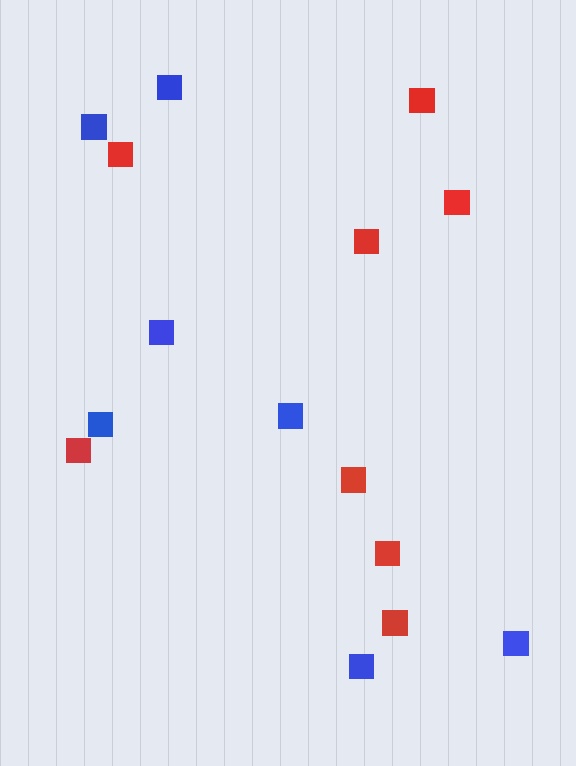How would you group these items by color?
There are 2 groups: one group of blue squares (7) and one group of red squares (8).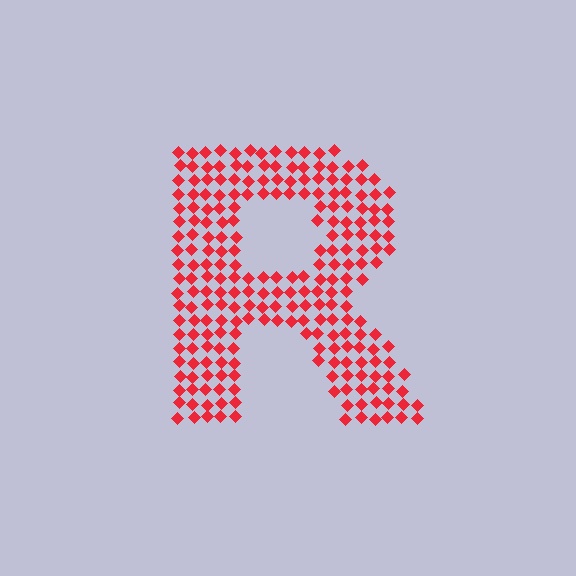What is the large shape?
The large shape is the letter R.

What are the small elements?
The small elements are diamonds.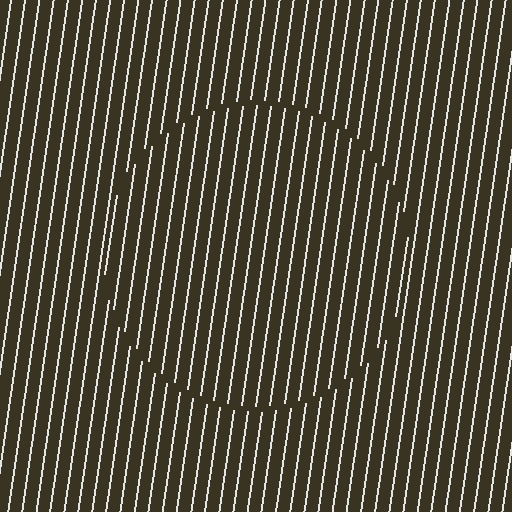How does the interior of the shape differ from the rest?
The interior of the shape contains the same grating, shifted by half a period — the contour is defined by the phase discontinuity where line-ends from the inner and outer gratings abut.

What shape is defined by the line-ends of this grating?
An illusory circle. The interior of the shape contains the same grating, shifted by half a period — the contour is defined by the phase discontinuity where line-ends from the inner and outer gratings abut.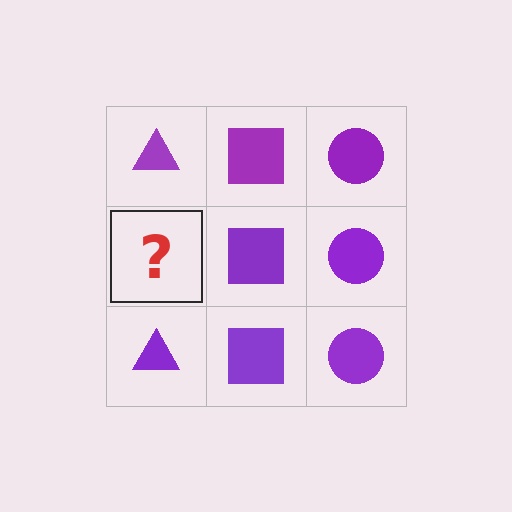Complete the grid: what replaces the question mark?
The question mark should be replaced with a purple triangle.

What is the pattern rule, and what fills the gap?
The rule is that each column has a consistent shape. The gap should be filled with a purple triangle.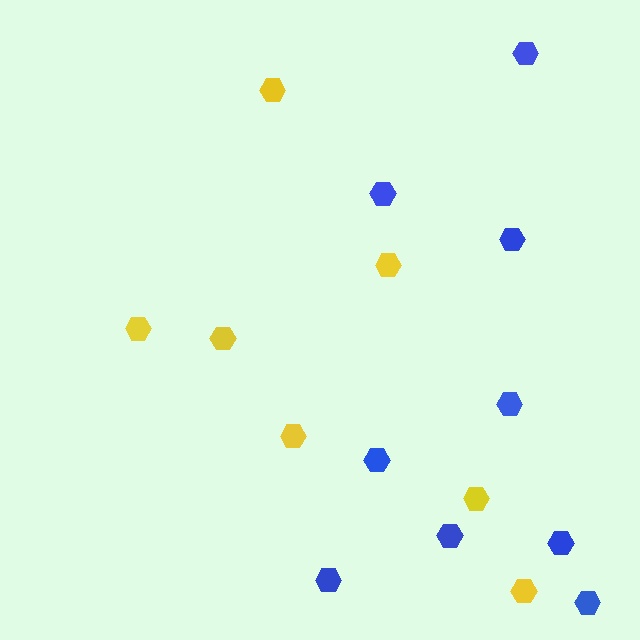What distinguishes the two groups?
There are 2 groups: one group of yellow hexagons (7) and one group of blue hexagons (9).